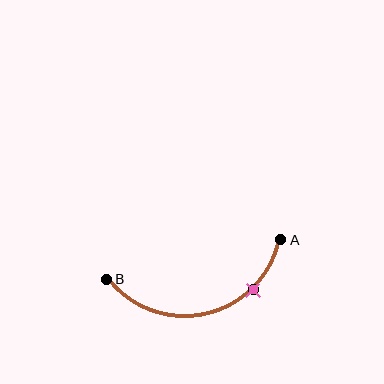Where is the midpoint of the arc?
The arc midpoint is the point on the curve farthest from the straight line joining A and B. It sits below that line.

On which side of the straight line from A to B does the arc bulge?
The arc bulges below the straight line connecting A and B.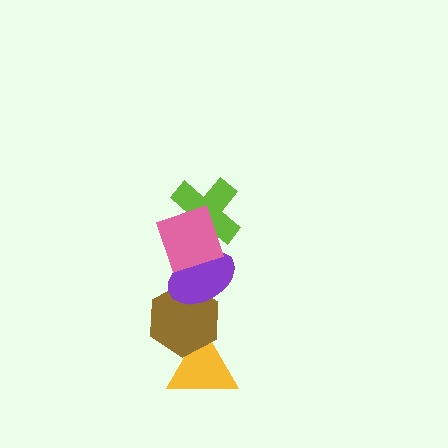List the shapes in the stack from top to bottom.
From top to bottom: the pink square, the lime cross, the purple ellipse, the brown hexagon, the yellow triangle.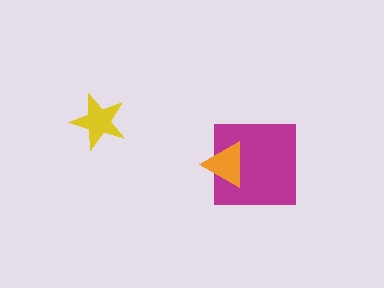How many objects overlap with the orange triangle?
1 object overlaps with the orange triangle.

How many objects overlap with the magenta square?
1 object overlaps with the magenta square.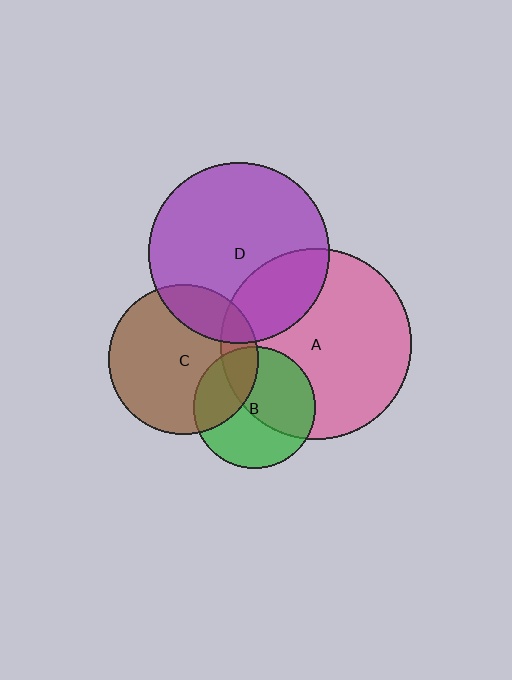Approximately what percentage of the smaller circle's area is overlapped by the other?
Approximately 30%.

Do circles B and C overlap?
Yes.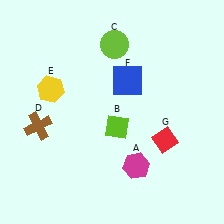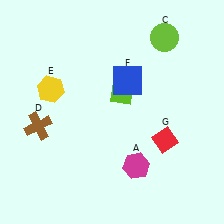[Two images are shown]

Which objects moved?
The objects that moved are: the lime diamond (B), the lime circle (C).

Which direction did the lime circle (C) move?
The lime circle (C) moved right.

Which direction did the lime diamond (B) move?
The lime diamond (B) moved up.